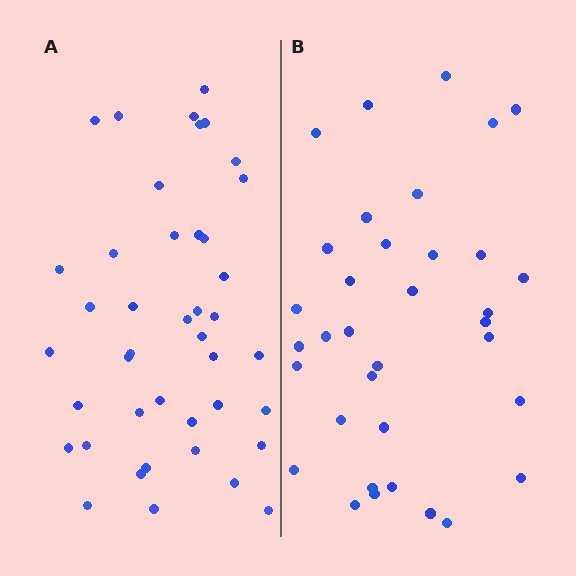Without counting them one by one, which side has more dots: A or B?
Region A (the left region) has more dots.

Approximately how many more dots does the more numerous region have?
Region A has roughly 8 or so more dots than region B.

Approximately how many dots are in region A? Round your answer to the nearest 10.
About 40 dots. (The exact count is 42, which rounds to 40.)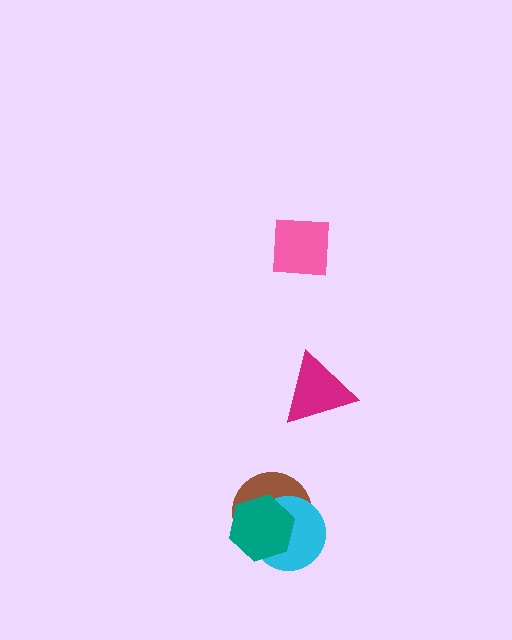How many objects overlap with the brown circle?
2 objects overlap with the brown circle.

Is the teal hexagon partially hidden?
No, no other shape covers it.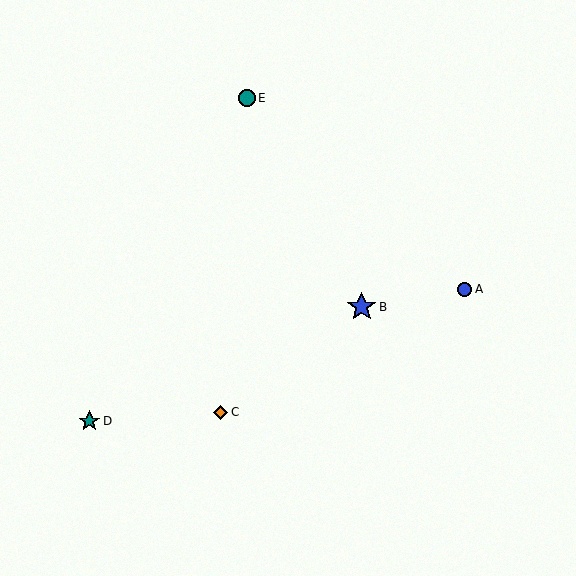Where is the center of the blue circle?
The center of the blue circle is at (465, 289).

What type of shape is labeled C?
Shape C is an orange diamond.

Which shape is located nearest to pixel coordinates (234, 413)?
The orange diamond (labeled C) at (221, 412) is nearest to that location.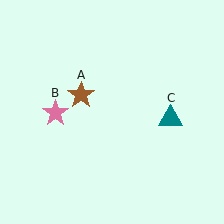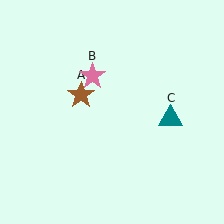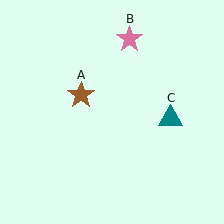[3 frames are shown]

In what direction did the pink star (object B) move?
The pink star (object B) moved up and to the right.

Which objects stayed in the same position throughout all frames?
Brown star (object A) and teal triangle (object C) remained stationary.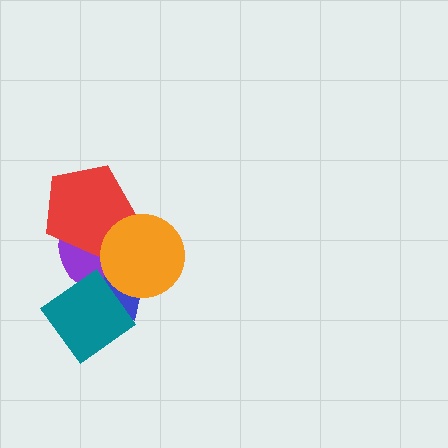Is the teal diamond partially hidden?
No, no other shape covers it.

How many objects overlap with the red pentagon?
3 objects overlap with the red pentagon.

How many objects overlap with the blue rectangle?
4 objects overlap with the blue rectangle.